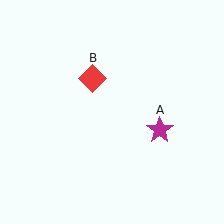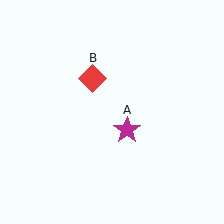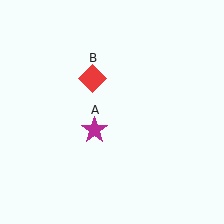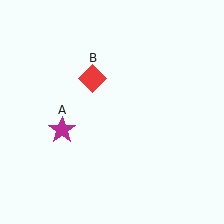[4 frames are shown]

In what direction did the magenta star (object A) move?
The magenta star (object A) moved left.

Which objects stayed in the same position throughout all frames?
Red diamond (object B) remained stationary.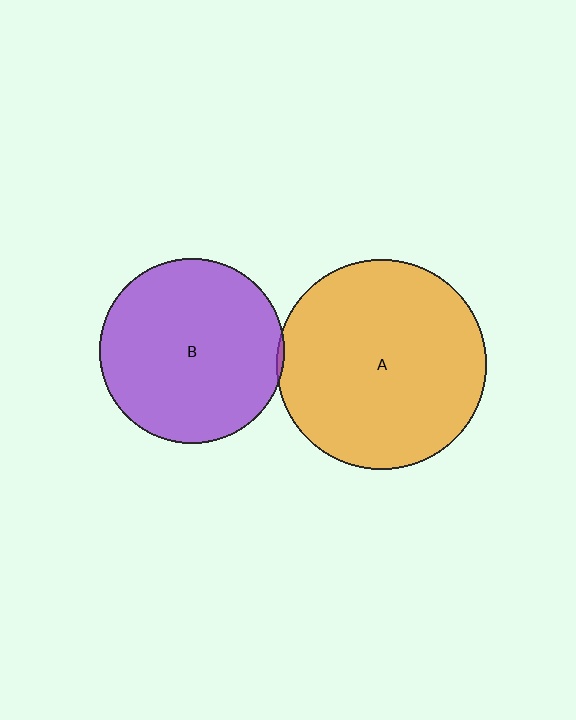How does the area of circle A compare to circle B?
Approximately 1.3 times.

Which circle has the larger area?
Circle A (orange).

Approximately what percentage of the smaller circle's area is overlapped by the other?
Approximately 5%.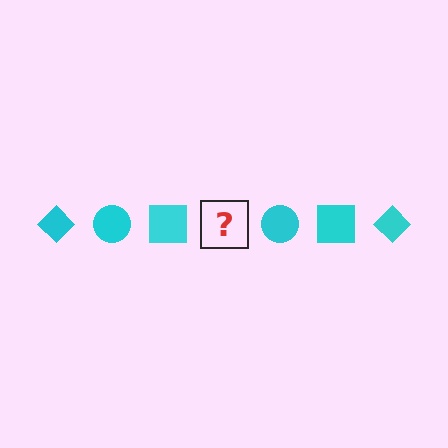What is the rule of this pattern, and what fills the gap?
The rule is that the pattern cycles through diamond, circle, square shapes in cyan. The gap should be filled with a cyan diamond.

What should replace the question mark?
The question mark should be replaced with a cyan diamond.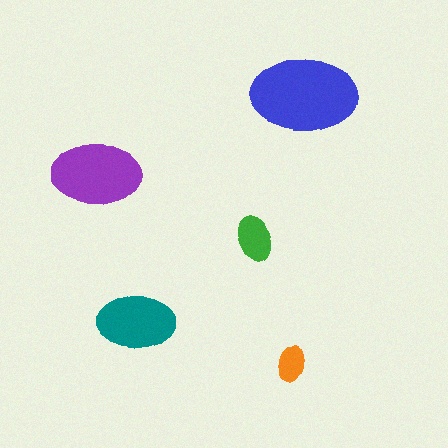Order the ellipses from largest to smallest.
the blue one, the purple one, the teal one, the green one, the orange one.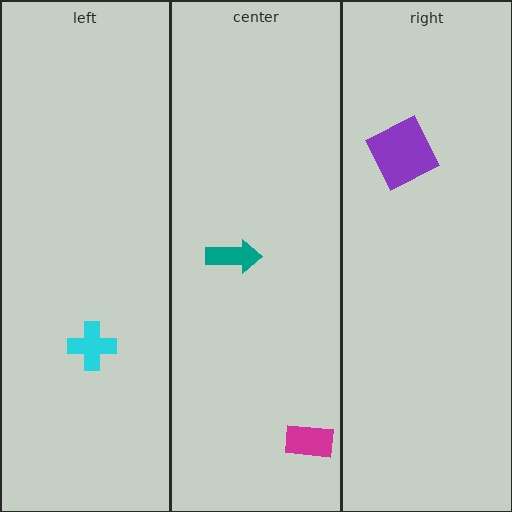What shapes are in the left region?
The cyan cross.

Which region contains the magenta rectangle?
The center region.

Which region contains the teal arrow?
The center region.